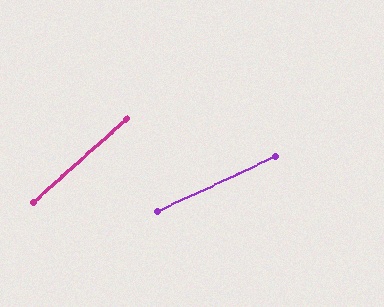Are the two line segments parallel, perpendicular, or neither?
Neither parallel nor perpendicular — they differ by about 17°.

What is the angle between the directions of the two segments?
Approximately 17 degrees.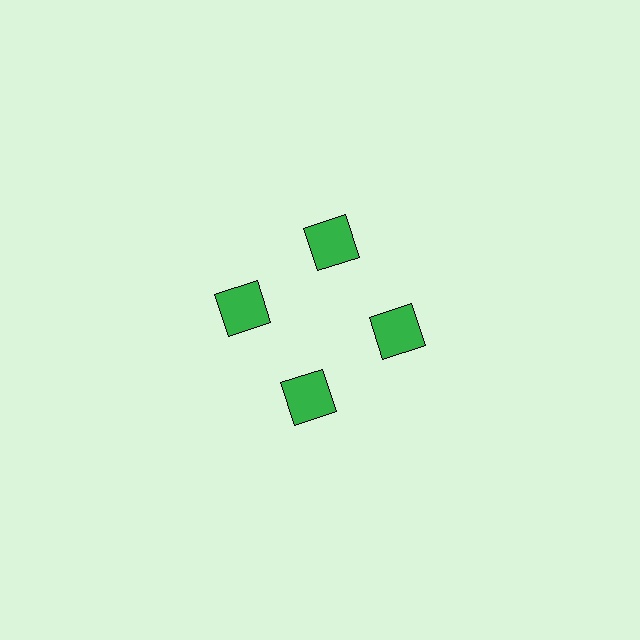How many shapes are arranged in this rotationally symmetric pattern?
There are 4 shapes, arranged in 4 groups of 1.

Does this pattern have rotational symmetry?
Yes, this pattern has 4-fold rotational symmetry. It looks the same after rotating 90 degrees around the center.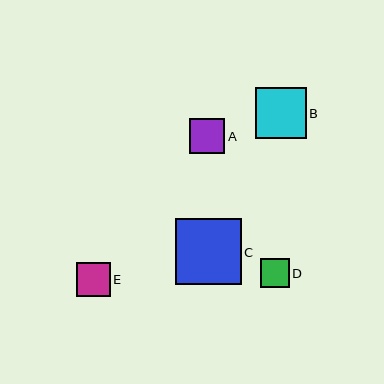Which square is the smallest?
Square D is the smallest with a size of approximately 29 pixels.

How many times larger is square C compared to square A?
Square C is approximately 1.9 times the size of square A.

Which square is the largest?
Square C is the largest with a size of approximately 66 pixels.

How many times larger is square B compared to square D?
Square B is approximately 1.7 times the size of square D.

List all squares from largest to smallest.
From largest to smallest: C, B, A, E, D.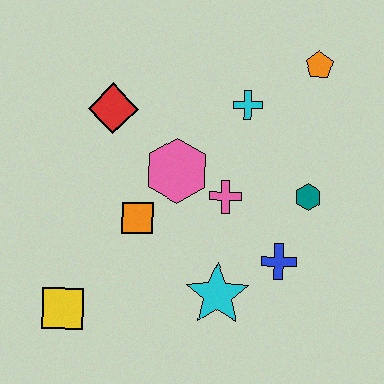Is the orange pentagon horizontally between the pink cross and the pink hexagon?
No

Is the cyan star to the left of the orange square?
No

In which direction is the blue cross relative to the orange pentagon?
The blue cross is below the orange pentagon.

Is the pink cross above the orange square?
Yes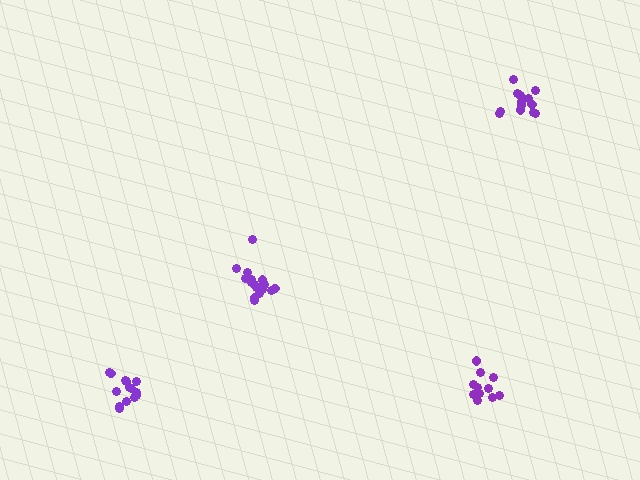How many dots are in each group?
Group 1: 14 dots, Group 2: 18 dots, Group 3: 13 dots, Group 4: 12 dots (57 total).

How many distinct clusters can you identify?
There are 4 distinct clusters.